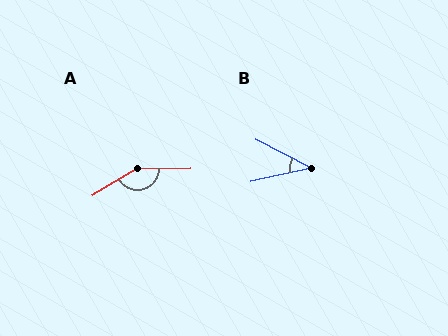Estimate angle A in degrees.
Approximately 149 degrees.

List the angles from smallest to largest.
B (40°), A (149°).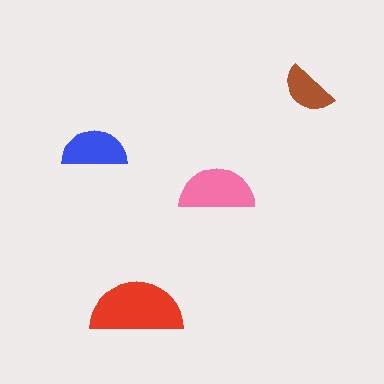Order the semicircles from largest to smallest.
the red one, the pink one, the blue one, the brown one.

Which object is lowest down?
The red semicircle is bottommost.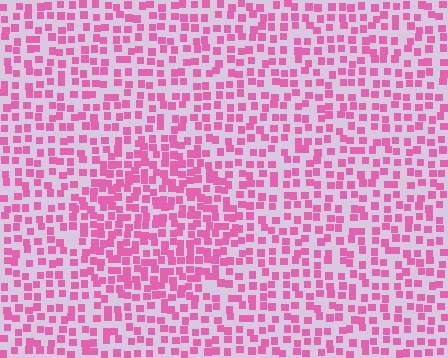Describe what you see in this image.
The image contains small pink elements arranged at two different densities. A circle-shaped region is visible where the elements are more densely packed than the surrounding area.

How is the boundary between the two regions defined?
The boundary is defined by a change in element density (approximately 1.6x ratio). All elements are the same color, size, and shape.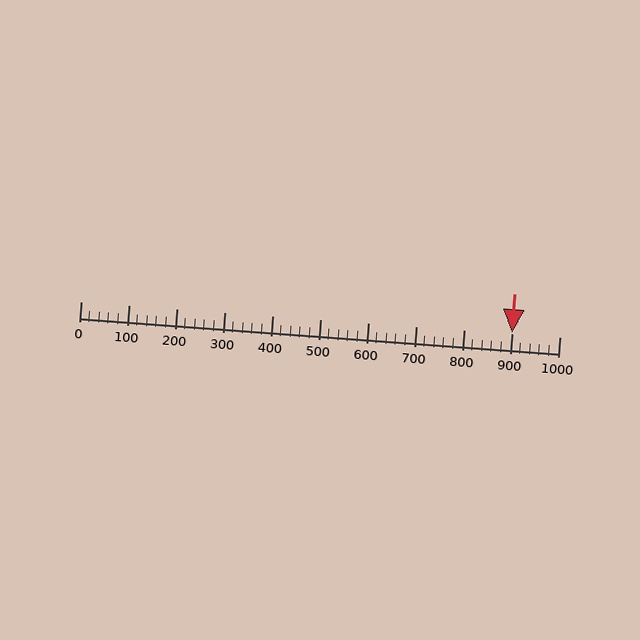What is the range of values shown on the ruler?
The ruler shows values from 0 to 1000.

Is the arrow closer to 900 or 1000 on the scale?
The arrow is closer to 900.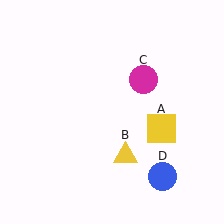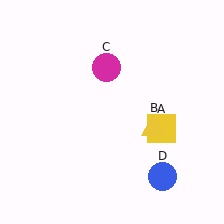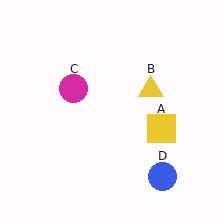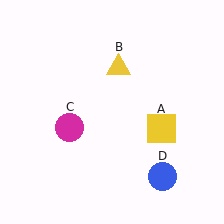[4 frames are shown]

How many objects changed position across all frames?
2 objects changed position: yellow triangle (object B), magenta circle (object C).